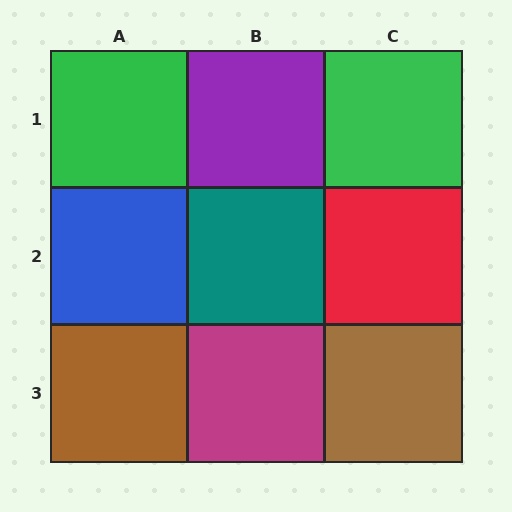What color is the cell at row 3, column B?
Magenta.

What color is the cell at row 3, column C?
Brown.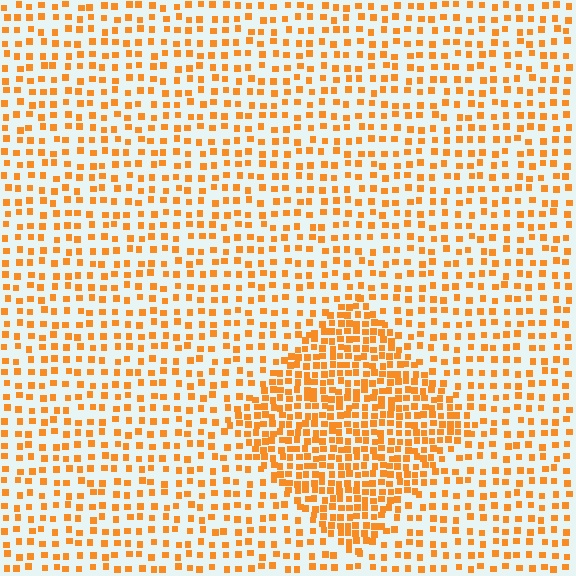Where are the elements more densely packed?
The elements are more densely packed inside the diamond boundary.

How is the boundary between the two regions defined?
The boundary is defined by a change in element density (approximately 2.1x ratio). All elements are the same color, size, and shape.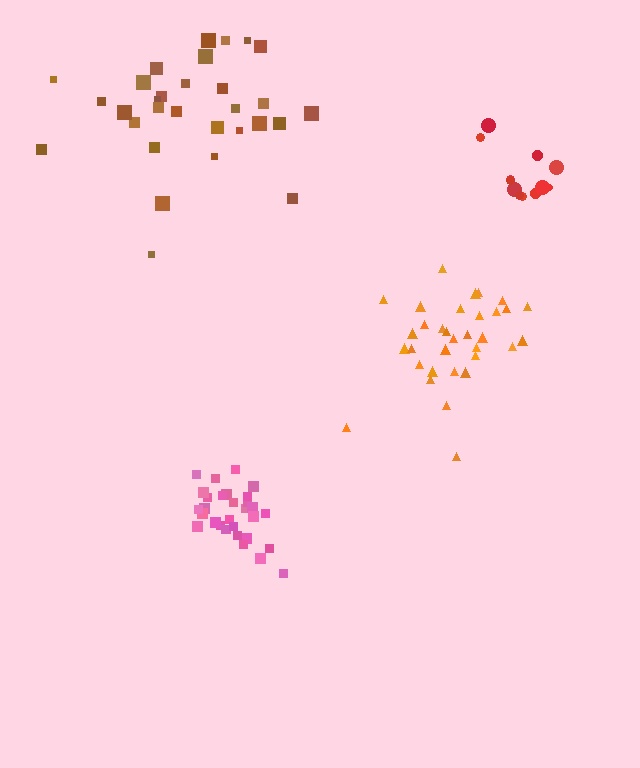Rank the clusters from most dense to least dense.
pink, orange, red, brown.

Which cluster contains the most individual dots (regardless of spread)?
Orange (33).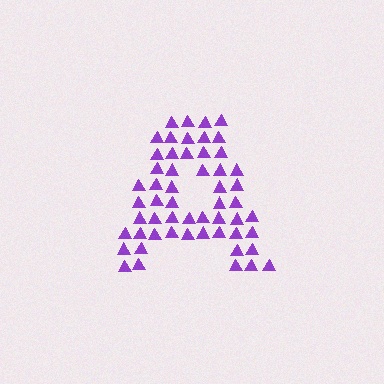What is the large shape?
The large shape is the letter A.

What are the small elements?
The small elements are triangles.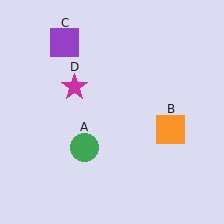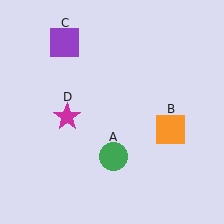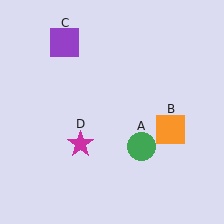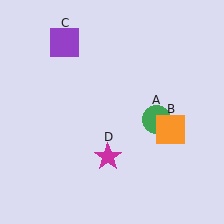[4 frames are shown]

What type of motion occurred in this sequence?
The green circle (object A), magenta star (object D) rotated counterclockwise around the center of the scene.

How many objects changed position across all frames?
2 objects changed position: green circle (object A), magenta star (object D).